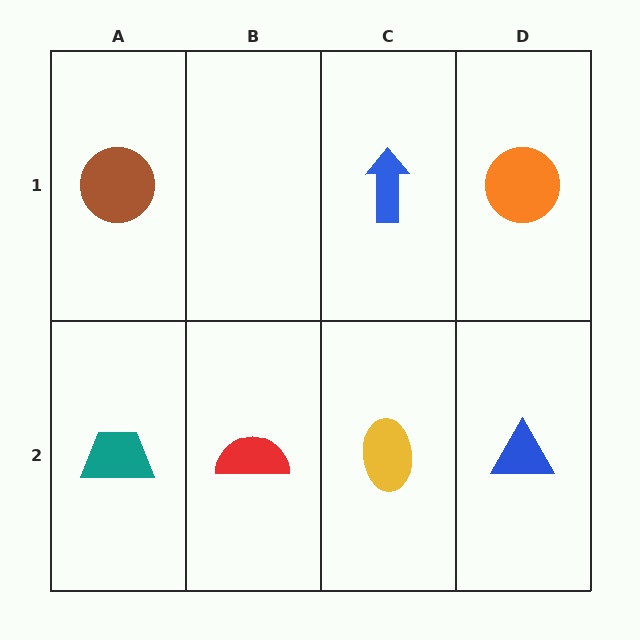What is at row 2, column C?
A yellow ellipse.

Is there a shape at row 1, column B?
No, that cell is empty.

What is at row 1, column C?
A blue arrow.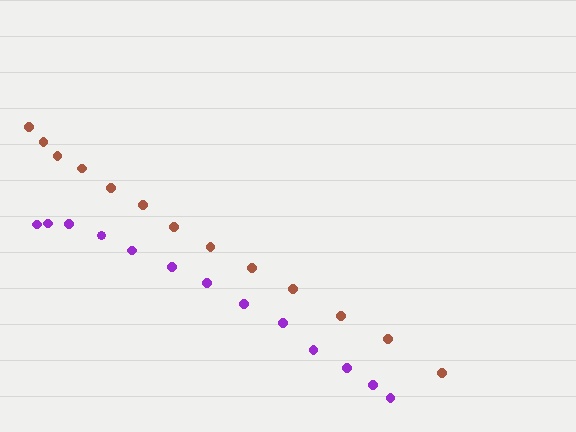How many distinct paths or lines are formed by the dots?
There are 2 distinct paths.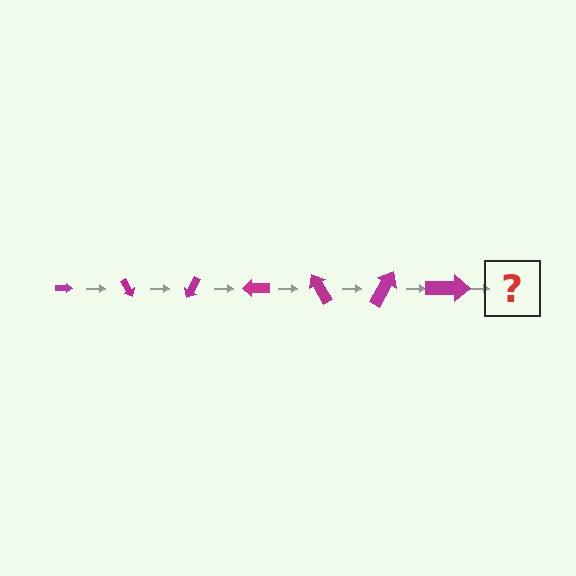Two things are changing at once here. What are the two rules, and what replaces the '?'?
The two rules are that the arrow grows larger each step and it rotates 60 degrees each step. The '?' should be an arrow, larger than the previous one and rotated 420 degrees from the start.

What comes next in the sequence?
The next element should be an arrow, larger than the previous one and rotated 420 degrees from the start.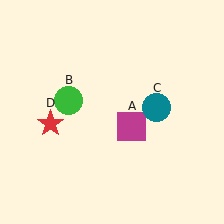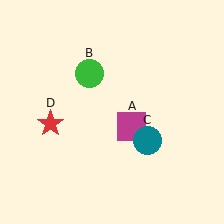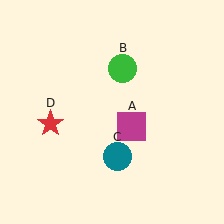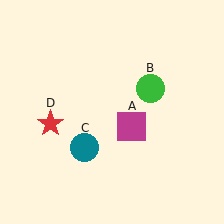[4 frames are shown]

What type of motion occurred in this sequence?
The green circle (object B), teal circle (object C) rotated clockwise around the center of the scene.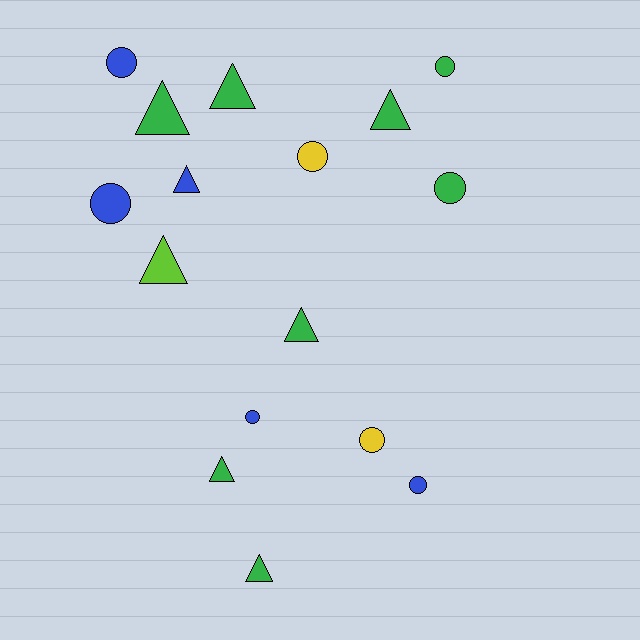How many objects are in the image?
There are 16 objects.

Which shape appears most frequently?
Triangle, with 8 objects.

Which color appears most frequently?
Green, with 8 objects.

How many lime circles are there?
There are no lime circles.